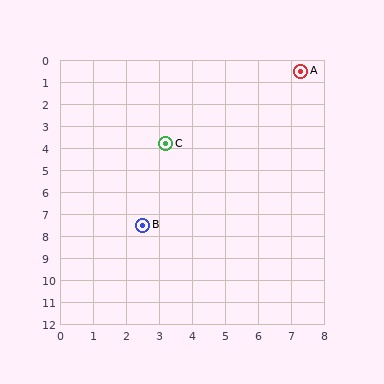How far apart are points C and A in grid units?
Points C and A are about 5.3 grid units apart.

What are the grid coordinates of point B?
Point B is at approximately (2.5, 7.5).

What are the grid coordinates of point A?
Point A is at approximately (7.3, 0.5).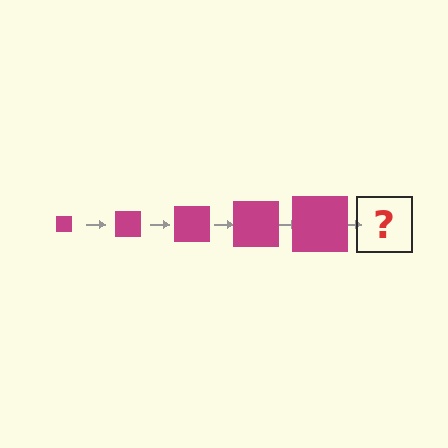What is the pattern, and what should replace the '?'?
The pattern is that the square gets progressively larger each step. The '?' should be a magenta square, larger than the previous one.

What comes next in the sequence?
The next element should be a magenta square, larger than the previous one.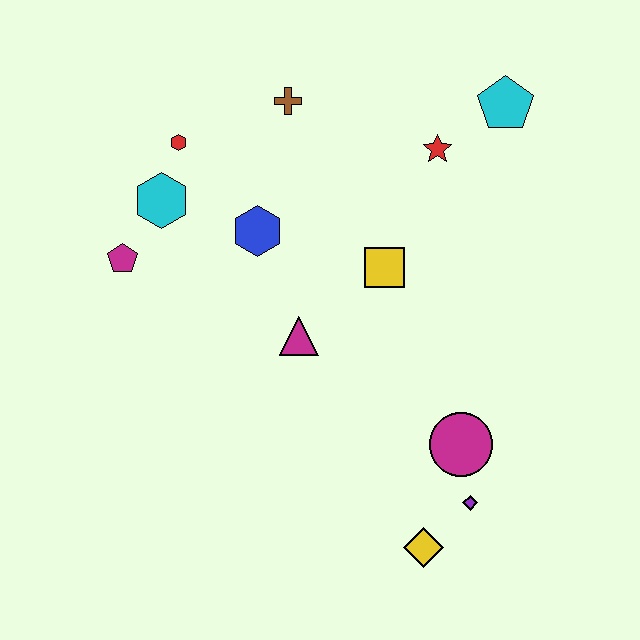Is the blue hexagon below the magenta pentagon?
No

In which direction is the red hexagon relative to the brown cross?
The red hexagon is to the left of the brown cross.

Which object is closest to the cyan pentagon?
The red star is closest to the cyan pentagon.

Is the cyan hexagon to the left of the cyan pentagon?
Yes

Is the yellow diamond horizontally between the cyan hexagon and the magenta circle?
Yes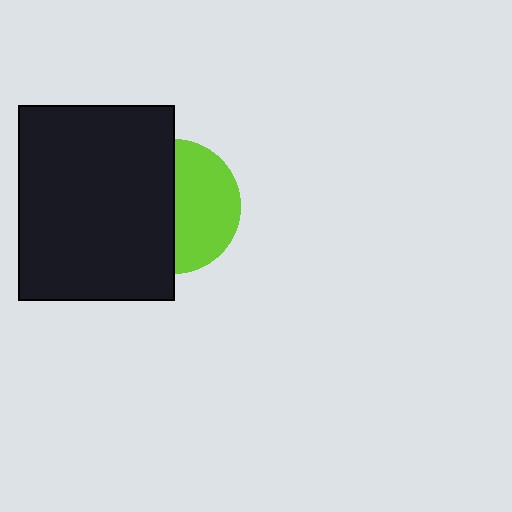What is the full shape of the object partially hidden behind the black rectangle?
The partially hidden object is a lime circle.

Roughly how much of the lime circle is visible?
About half of it is visible (roughly 48%).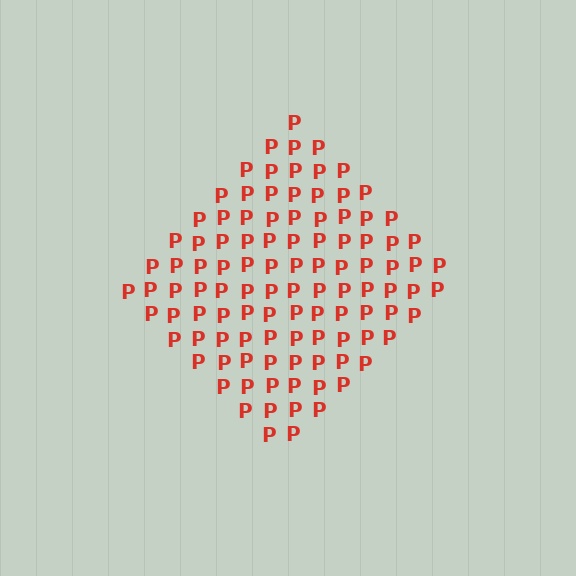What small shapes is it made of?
It is made of small letter P's.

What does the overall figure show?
The overall figure shows a diamond.